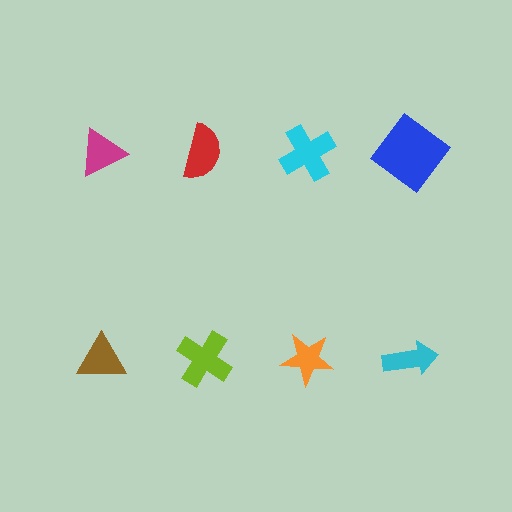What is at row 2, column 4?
A cyan arrow.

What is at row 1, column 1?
A magenta triangle.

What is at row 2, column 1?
A brown triangle.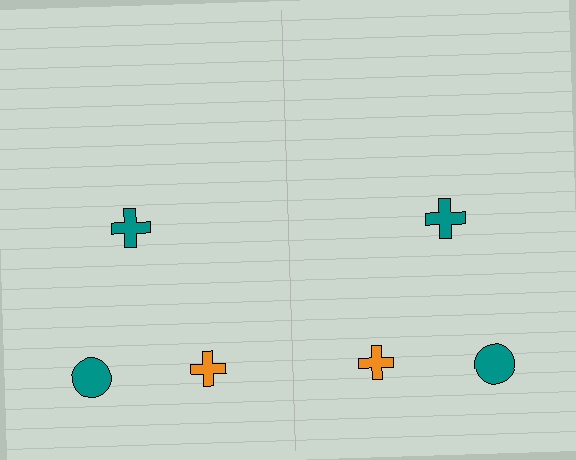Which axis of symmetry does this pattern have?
The pattern has a vertical axis of symmetry running through the center of the image.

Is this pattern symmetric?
Yes, this pattern has bilateral (reflection) symmetry.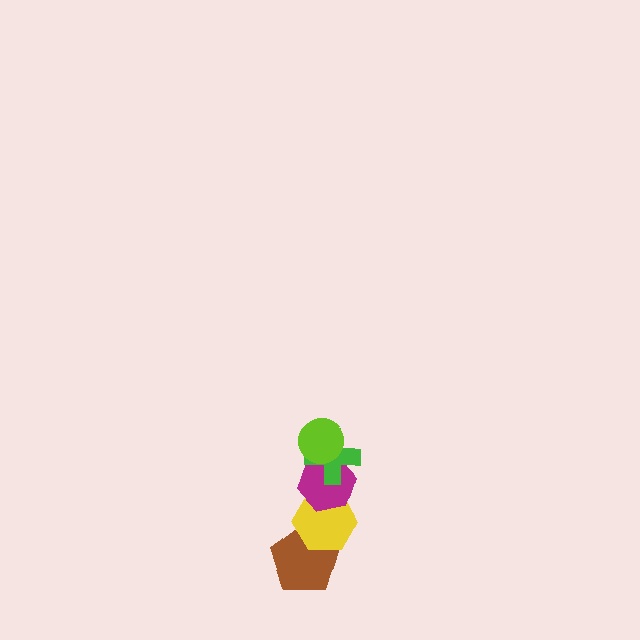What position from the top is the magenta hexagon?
The magenta hexagon is 3rd from the top.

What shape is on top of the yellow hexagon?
The magenta hexagon is on top of the yellow hexagon.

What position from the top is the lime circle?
The lime circle is 1st from the top.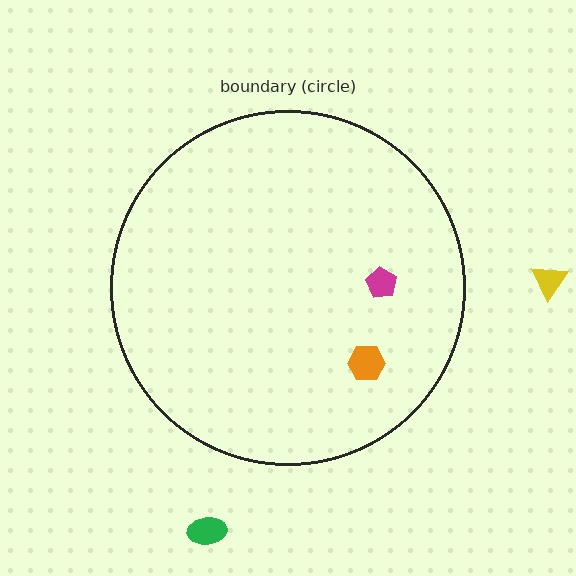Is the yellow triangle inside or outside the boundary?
Outside.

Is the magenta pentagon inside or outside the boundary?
Inside.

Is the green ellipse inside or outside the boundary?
Outside.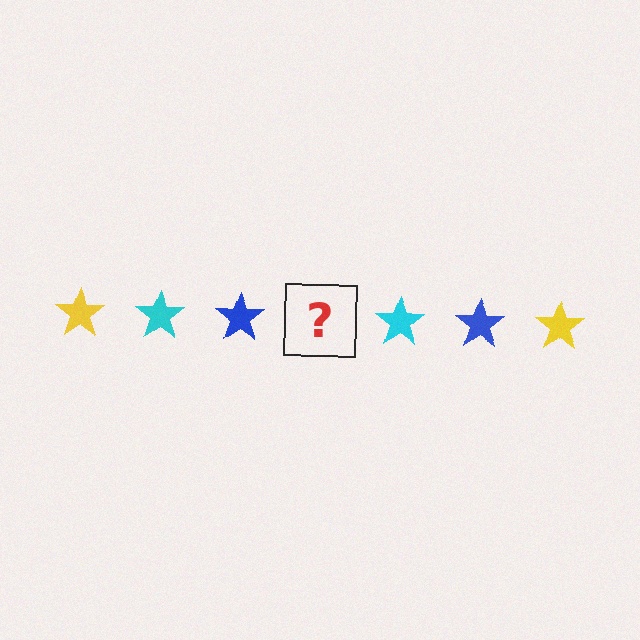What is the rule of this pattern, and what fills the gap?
The rule is that the pattern cycles through yellow, cyan, blue stars. The gap should be filled with a yellow star.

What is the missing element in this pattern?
The missing element is a yellow star.